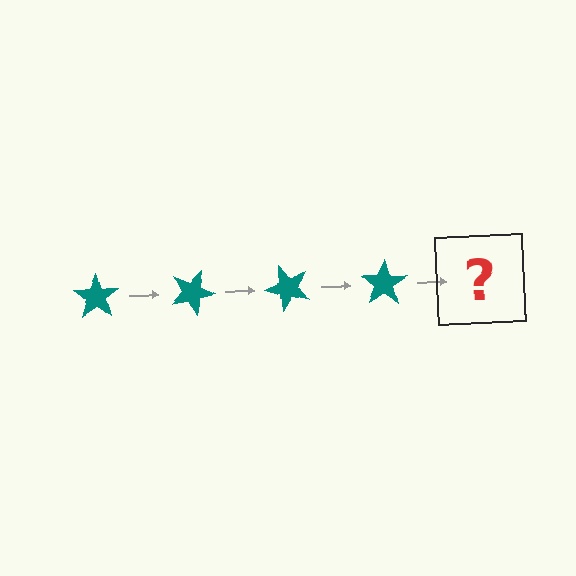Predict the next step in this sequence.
The next step is a teal star rotated 100 degrees.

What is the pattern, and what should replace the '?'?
The pattern is that the star rotates 25 degrees each step. The '?' should be a teal star rotated 100 degrees.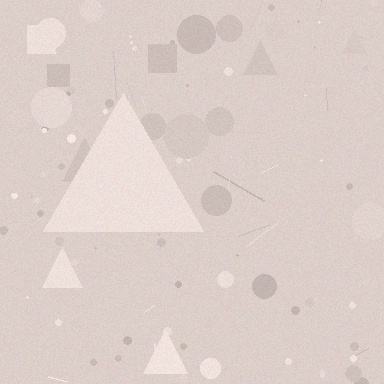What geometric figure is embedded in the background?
A triangle is embedded in the background.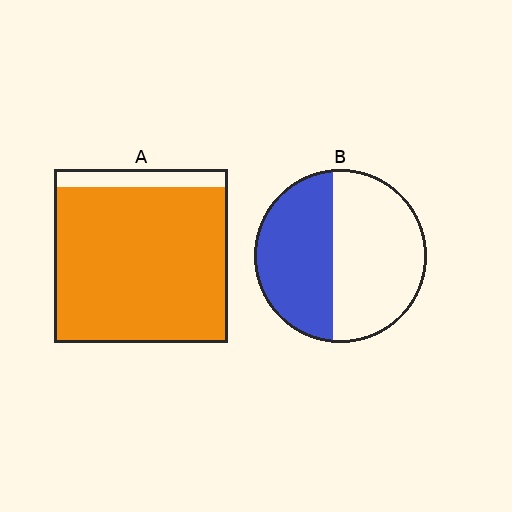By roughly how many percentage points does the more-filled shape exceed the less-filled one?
By roughly 45 percentage points (A over B).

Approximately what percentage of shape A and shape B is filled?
A is approximately 90% and B is approximately 45%.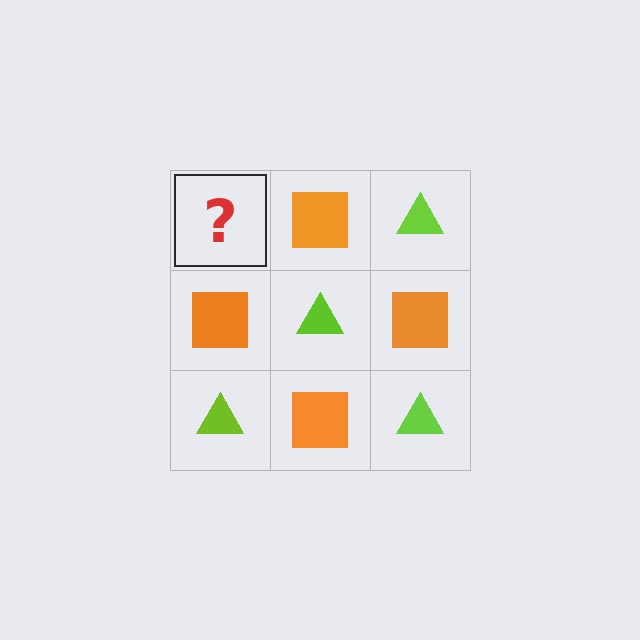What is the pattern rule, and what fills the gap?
The rule is that it alternates lime triangle and orange square in a checkerboard pattern. The gap should be filled with a lime triangle.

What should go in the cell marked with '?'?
The missing cell should contain a lime triangle.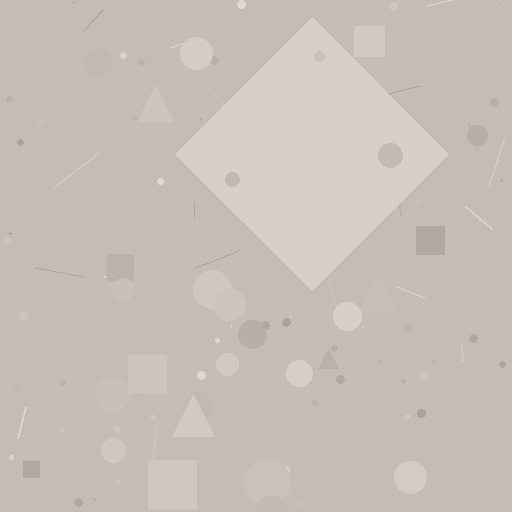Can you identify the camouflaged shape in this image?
The camouflaged shape is a diamond.